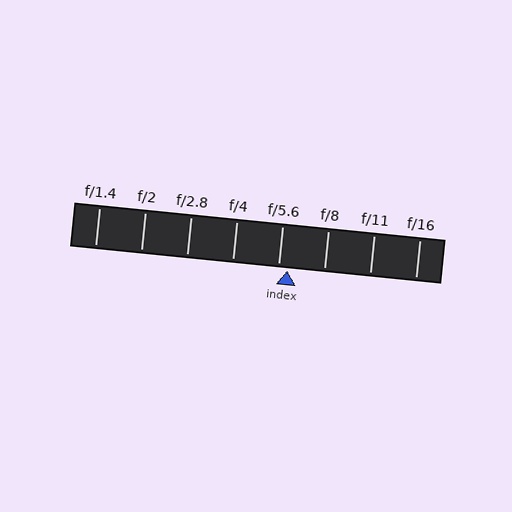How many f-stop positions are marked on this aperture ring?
There are 8 f-stop positions marked.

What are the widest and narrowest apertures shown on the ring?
The widest aperture shown is f/1.4 and the narrowest is f/16.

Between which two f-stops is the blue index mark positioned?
The index mark is between f/5.6 and f/8.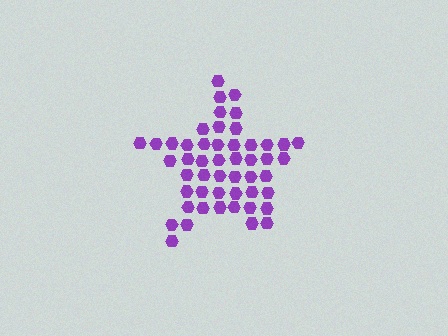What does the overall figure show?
The overall figure shows a star.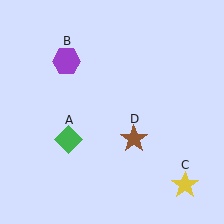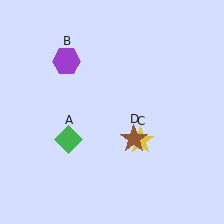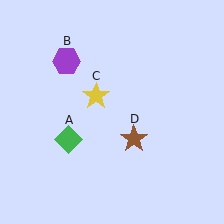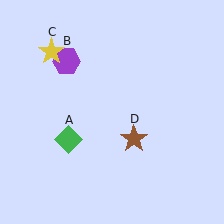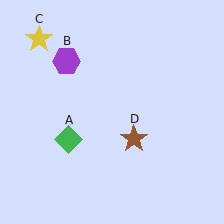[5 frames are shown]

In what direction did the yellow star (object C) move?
The yellow star (object C) moved up and to the left.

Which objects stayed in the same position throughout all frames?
Green diamond (object A) and purple hexagon (object B) and brown star (object D) remained stationary.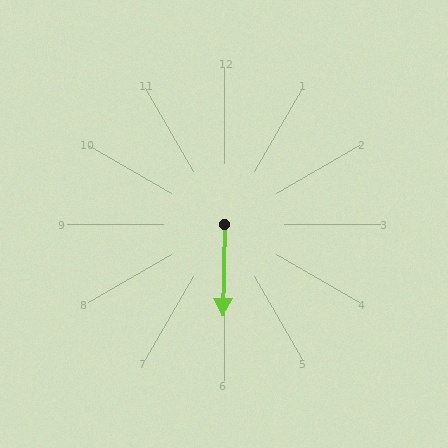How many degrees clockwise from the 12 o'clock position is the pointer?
Approximately 181 degrees.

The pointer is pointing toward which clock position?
Roughly 6 o'clock.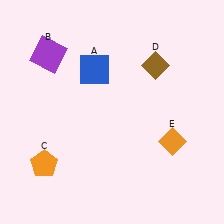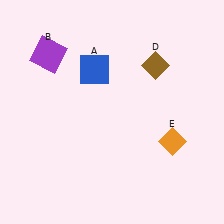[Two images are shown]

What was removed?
The orange pentagon (C) was removed in Image 2.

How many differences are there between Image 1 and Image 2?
There is 1 difference between the two images.